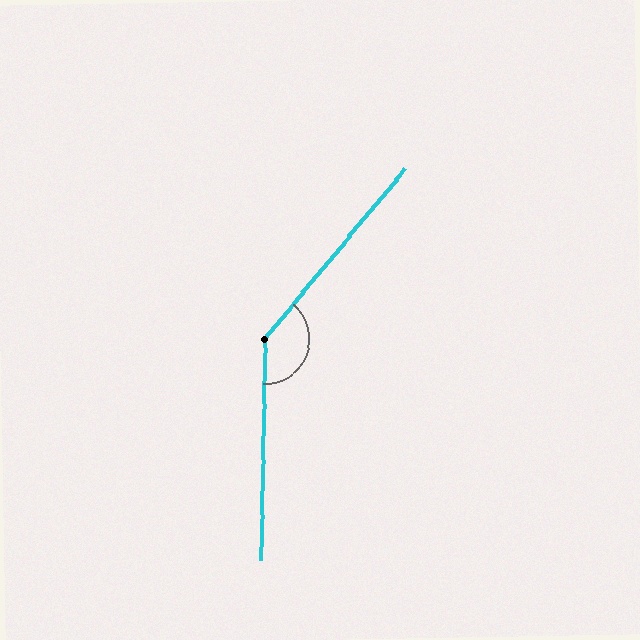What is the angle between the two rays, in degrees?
Approximately 142 degrees.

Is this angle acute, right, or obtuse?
It is obtuse.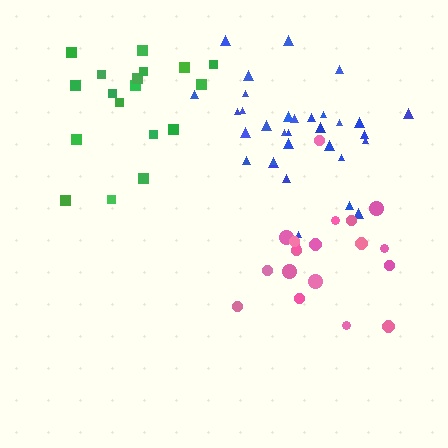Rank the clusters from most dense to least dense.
blue, pink, green.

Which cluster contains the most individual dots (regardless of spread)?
Blue (32).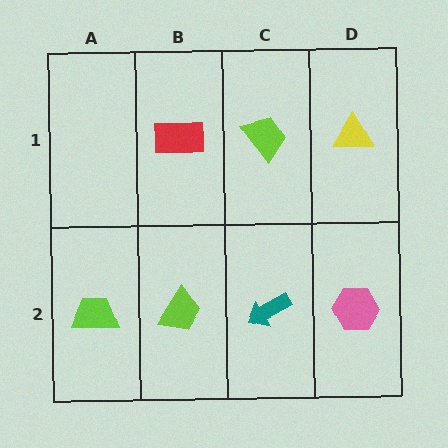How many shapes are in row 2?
4 shapes.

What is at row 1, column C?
A lime trapezoid.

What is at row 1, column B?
A red rectangle.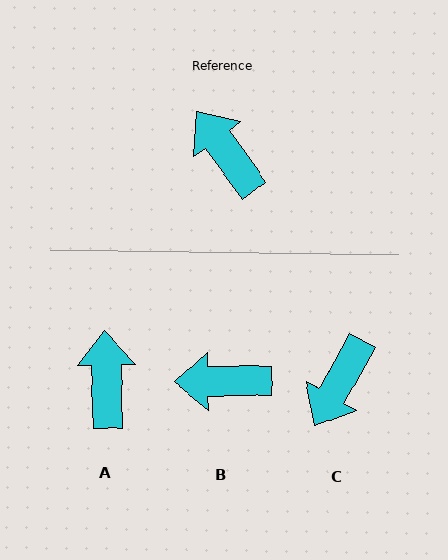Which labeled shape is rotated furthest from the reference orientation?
C, about 115 degrees away.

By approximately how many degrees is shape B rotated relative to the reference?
Approximately 55 degrees counter-clockwise.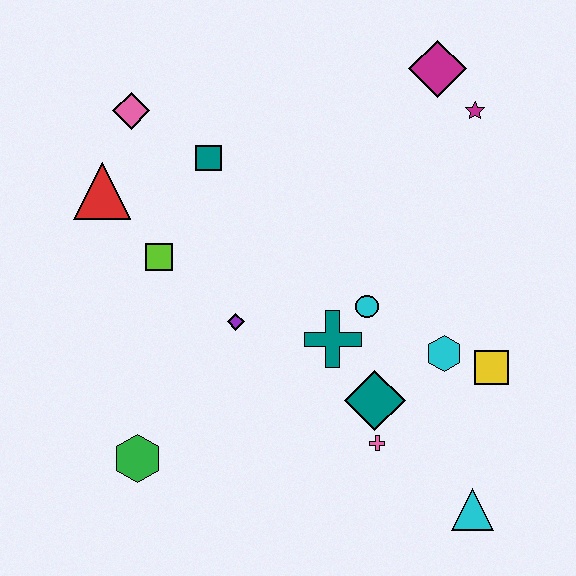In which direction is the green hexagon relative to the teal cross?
The green hexagon is to the left of the teal cross.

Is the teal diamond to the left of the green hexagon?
No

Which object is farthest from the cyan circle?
The pink diamond is farthest from the cyan circle.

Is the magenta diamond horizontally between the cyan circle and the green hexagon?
No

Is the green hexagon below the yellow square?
Yes